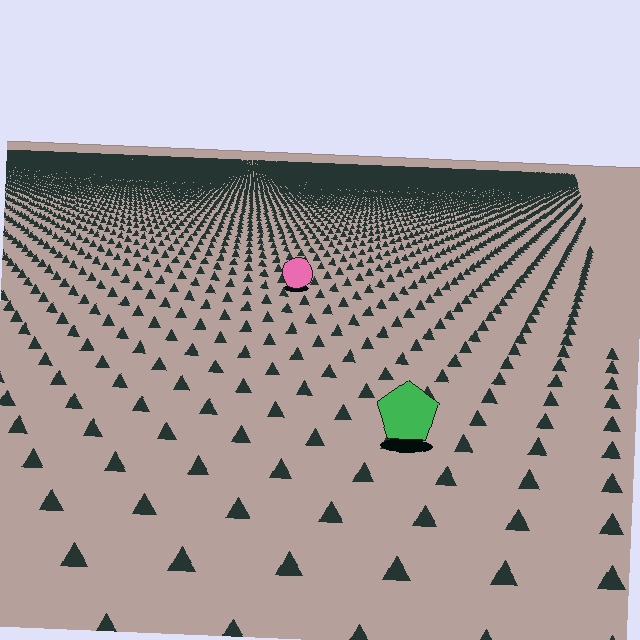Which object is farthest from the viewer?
The pink circle is farthest from the viewer. It appears smaller and the ground texture around it is denser.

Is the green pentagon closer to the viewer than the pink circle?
Yes. The green pentagon is closer — you can tell from the texture gradient: the ground texture is coarser near it.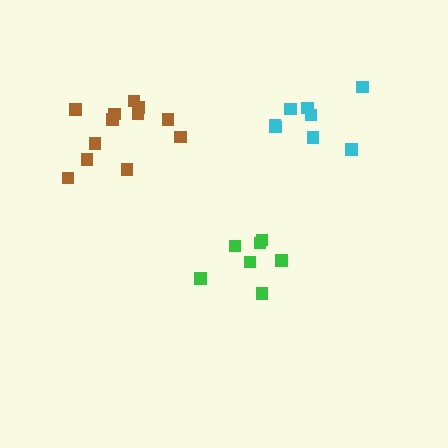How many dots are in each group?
Group 1: 7 dots, Group 2: 8 dots, Group 3: 12 dots (27 total).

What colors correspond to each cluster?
The clusters are colored: green, cyan, brown.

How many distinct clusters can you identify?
There are 3 distinct clusters.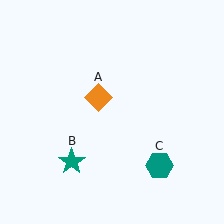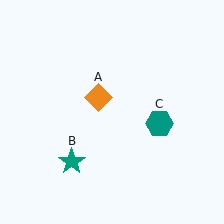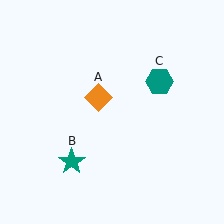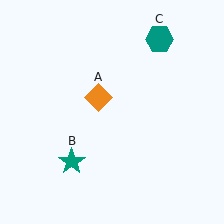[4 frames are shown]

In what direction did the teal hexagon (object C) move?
The teal hexagon (object C) moved up.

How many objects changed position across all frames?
1 object changed position: teal hexagon (object C).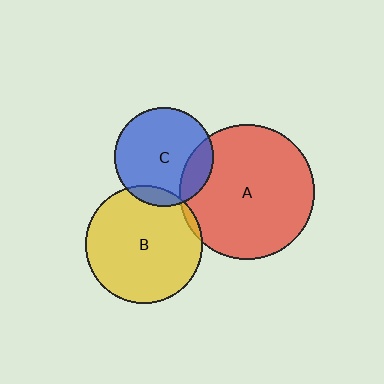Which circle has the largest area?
Circle A (red).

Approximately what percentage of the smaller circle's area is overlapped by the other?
Approximately 5%.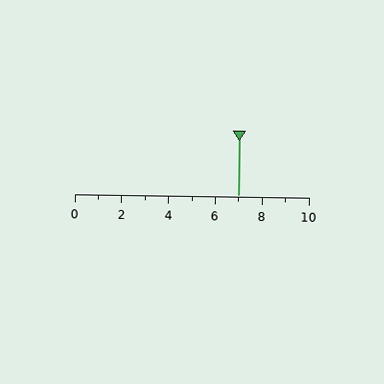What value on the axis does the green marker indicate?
The marker indicates approximately 7.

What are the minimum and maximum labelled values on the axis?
The axis runs from 0 to 10.